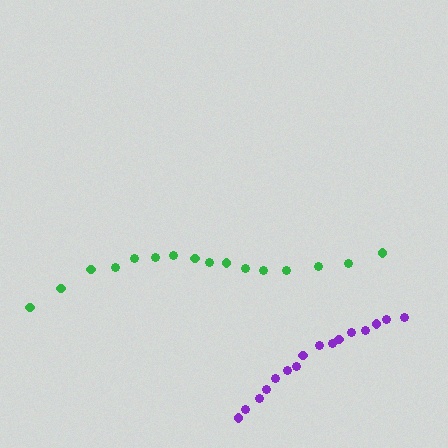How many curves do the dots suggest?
There are 2 distinct paths.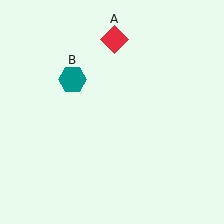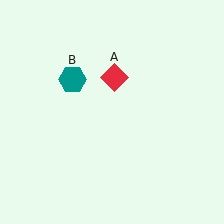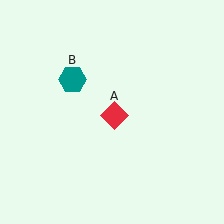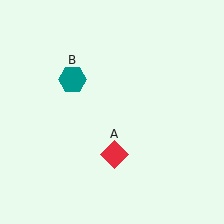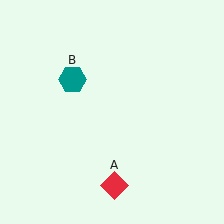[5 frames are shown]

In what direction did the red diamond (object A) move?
The red diamond (object A) moved down.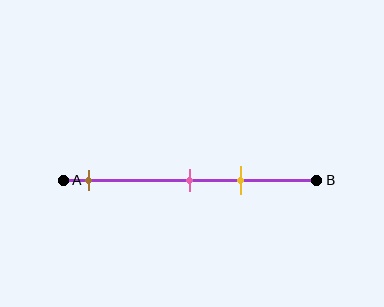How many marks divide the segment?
There are 3 marks dividing the segment.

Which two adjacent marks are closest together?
The pink and yellow marks are the closest adjacent pair.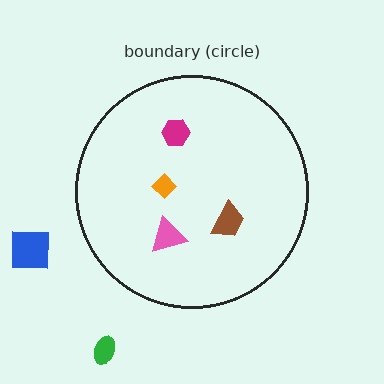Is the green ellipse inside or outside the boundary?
Outside.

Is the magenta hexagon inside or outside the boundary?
Inside.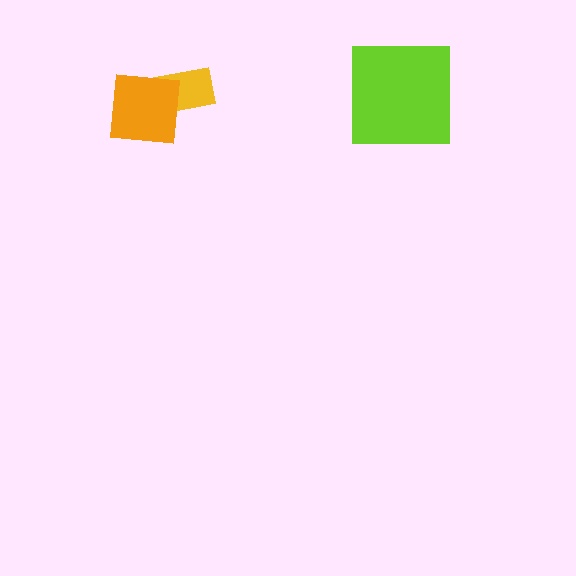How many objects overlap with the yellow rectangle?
1 object overlaps with the yellow rectangle.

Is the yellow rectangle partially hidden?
Yes, it is partially covered by another shape.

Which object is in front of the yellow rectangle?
The orange square is in front of the yellow rectangle.